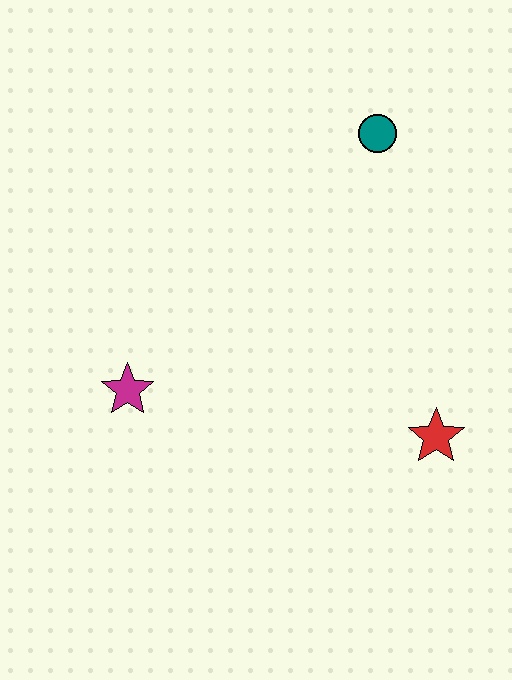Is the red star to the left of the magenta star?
No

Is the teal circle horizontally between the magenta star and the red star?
Yes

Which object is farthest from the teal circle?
The magenta star is farthest from the teal circle.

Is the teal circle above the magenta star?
Yes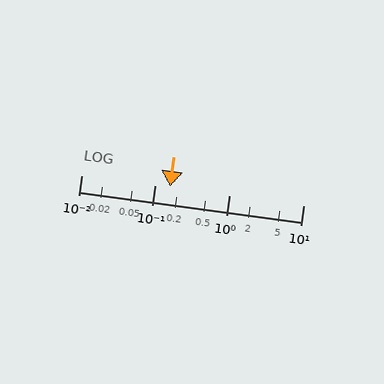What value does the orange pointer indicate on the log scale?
The pointer indicates approximately 0.16.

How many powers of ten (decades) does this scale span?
The scale spans 3 decades, from 0.01 to 10.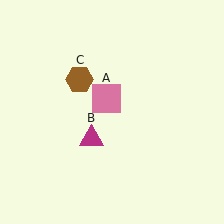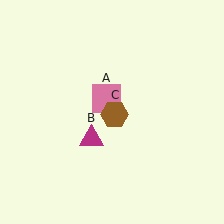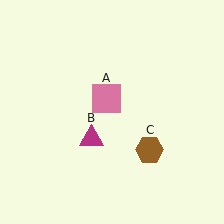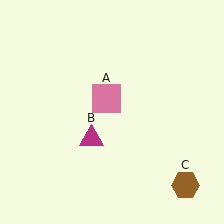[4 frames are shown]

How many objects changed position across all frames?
1 object changed position: brown hexagon (object C).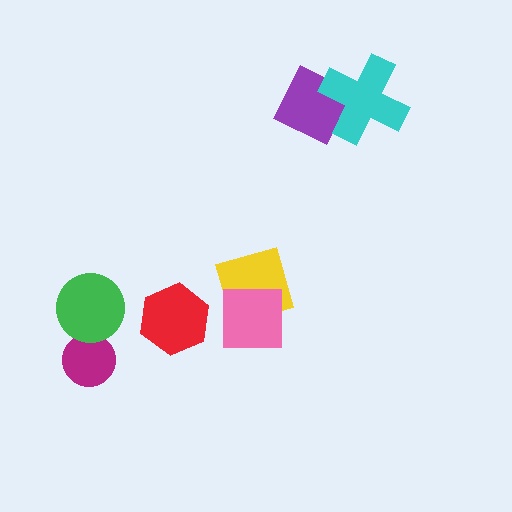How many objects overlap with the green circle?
1 object overlaps with the green circle.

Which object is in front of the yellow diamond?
The pink square is in front of the yellow diamond.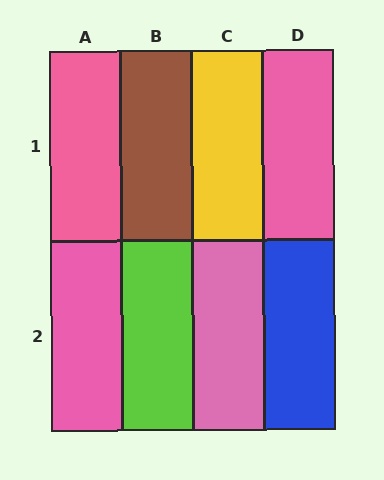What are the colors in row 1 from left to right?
Pink, brown, yellow, pink.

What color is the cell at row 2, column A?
Pink.